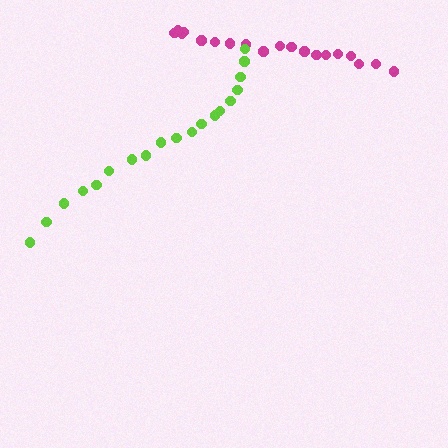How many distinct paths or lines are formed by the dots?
There are 2 distinct paths.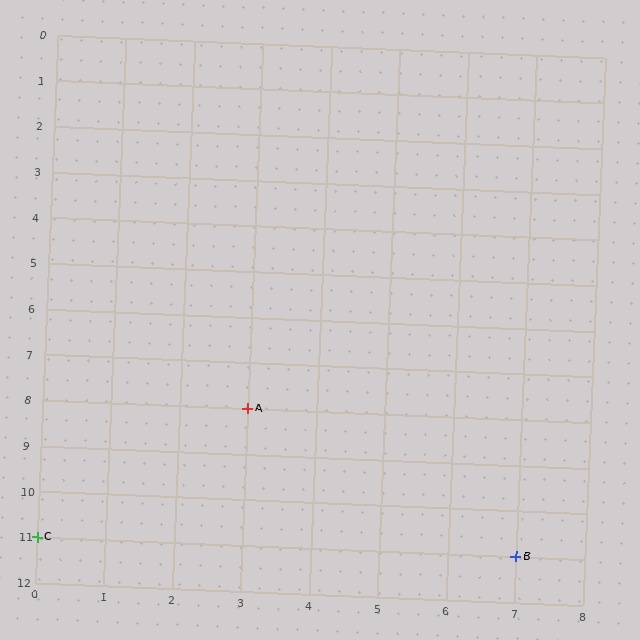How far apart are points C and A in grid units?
Points C and A are 3 columns and 3 rows apart (about 4.2 grid units diagonally).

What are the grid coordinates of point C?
Point C is at grid coordinates (0, 11).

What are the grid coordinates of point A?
Point A is at grid coordinates (3, 8).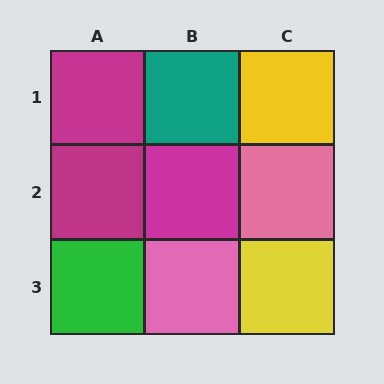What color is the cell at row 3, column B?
Pink.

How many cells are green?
1 cell is green.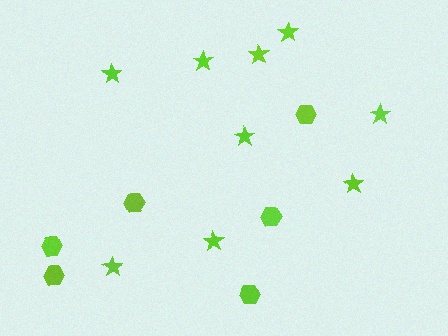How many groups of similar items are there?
There are 2 groups: one group of hexagons (6) and one group of stars (9).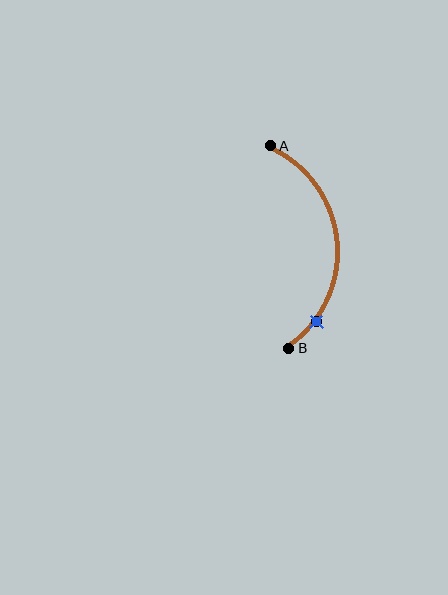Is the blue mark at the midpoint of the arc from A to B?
No. The blue mark lies on the arc but is closer to endpoint B. The arc midpoint would be at the point on the curve equidistant along the arc from both A and B.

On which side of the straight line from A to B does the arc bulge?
The arc bulges to the right of the straight line connecting A and B.